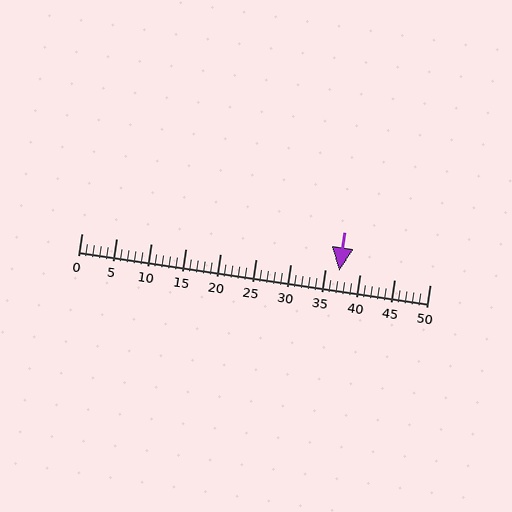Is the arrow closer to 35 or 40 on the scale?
The arrow is closer to 35.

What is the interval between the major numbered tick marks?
The major tick marks are spaced 5 units apart.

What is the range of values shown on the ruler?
The ruler shows values from 0 to 50.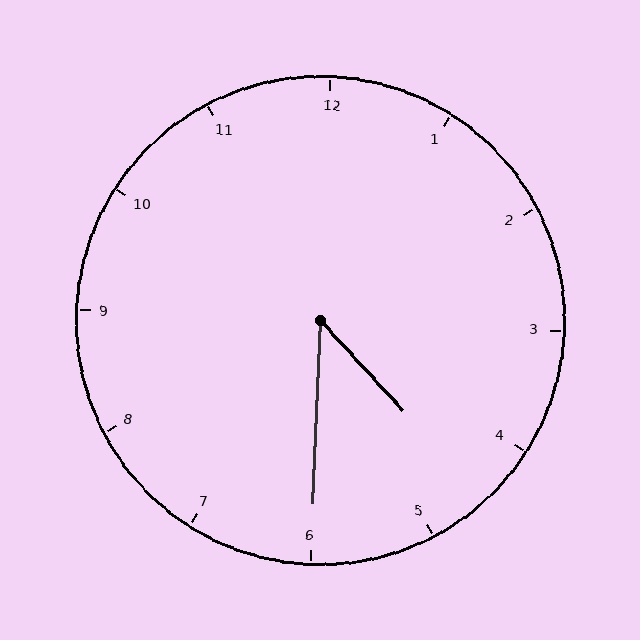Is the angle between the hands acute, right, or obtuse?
It is acute.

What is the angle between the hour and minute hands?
Approximately 45 degrees.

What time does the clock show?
4:30.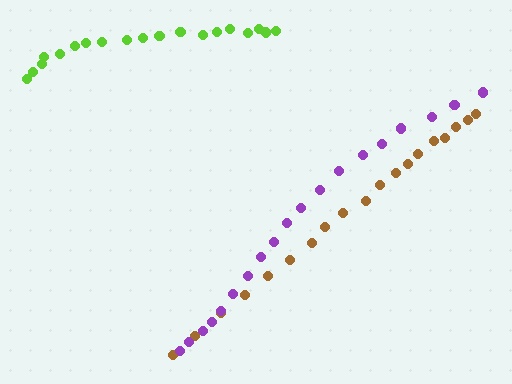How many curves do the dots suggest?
There are 3 distinct paths.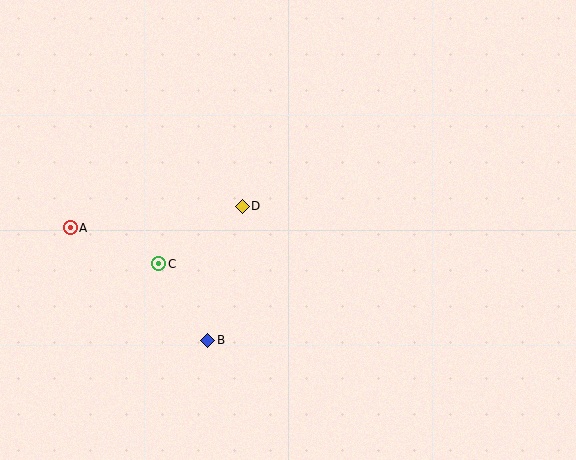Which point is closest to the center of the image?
Point D at (242, 206) is closest to the center.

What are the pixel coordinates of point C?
Point C is at (159, 264).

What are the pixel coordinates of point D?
Point D is at (242, 206).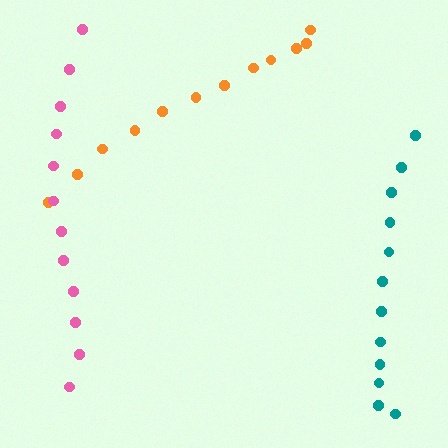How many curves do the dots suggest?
There are 3 distinct paths.